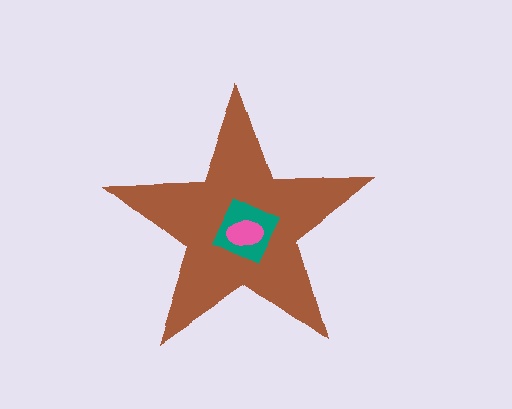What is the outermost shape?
The brown star.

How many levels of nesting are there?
3.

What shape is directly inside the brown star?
The teal diamond.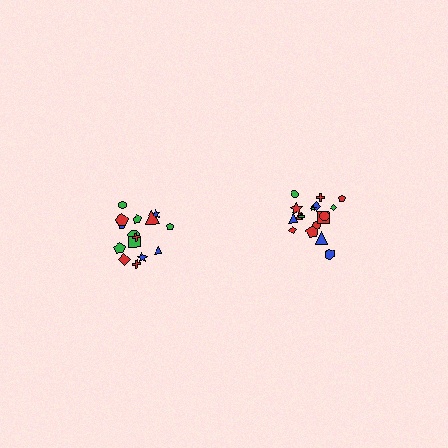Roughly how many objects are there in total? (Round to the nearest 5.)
Roughly 35 objects in total.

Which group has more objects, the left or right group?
The right group.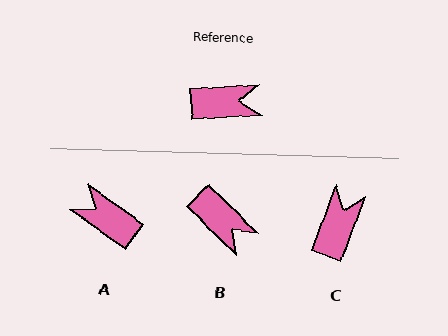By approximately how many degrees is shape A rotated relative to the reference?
Approximately 140 degrees counter-clockwise.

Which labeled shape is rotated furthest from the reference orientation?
A, about 140 degrees away.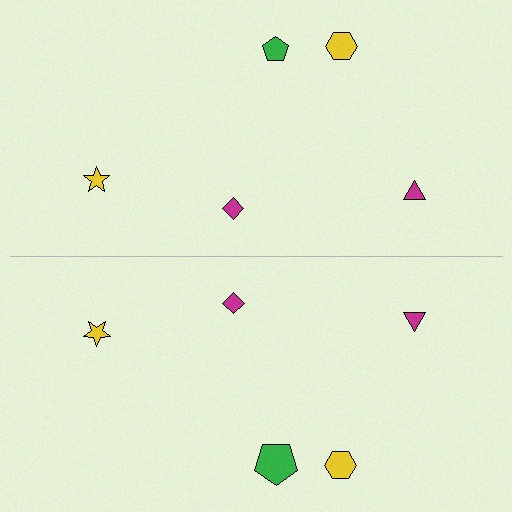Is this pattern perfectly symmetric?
No, the pattern is not perfectly symmetric. The green pentagon on the bottom side has a different size than its mirror counterpart.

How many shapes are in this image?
There are 10 shapes in this image.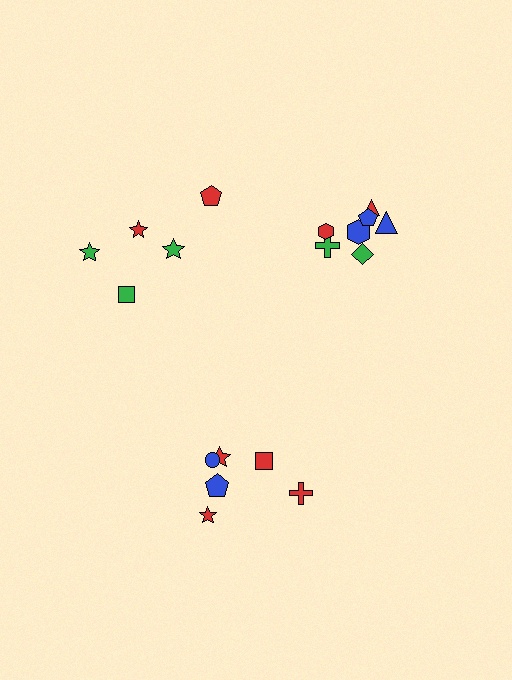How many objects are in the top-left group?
There are 5 objects.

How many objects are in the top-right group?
There are 7 objects.